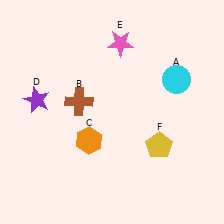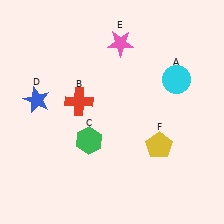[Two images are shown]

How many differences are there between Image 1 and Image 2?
There are 3 differences between the two images.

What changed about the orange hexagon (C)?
In Image 1, C is orange. In Image 2, it changed to green.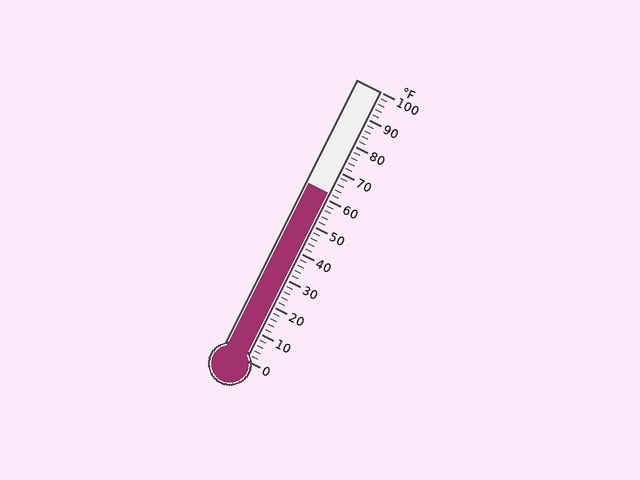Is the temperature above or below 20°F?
The temperature is above 20°F.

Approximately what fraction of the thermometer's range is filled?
The thermometer is filled to approximately 60% of its range.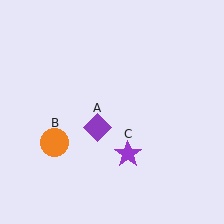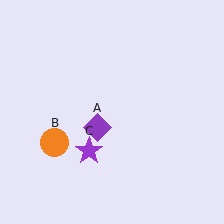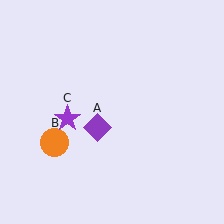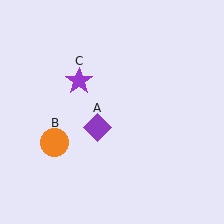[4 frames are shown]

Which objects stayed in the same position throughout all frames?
Purple diamond (object A) and orange circle (object B) remained stationary.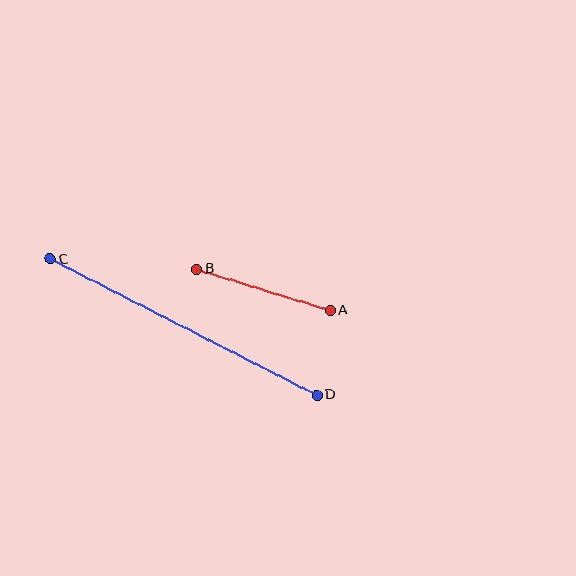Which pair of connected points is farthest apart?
Points C and D are farthest apart.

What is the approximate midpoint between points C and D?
The midpoint is at approximately (184, 327) pixels.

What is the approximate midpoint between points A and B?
The midpoint is at approximately (264, 290) pixels.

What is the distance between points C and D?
The distance is approximately 299 pixels.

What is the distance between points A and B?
The distance is approximately 139 pixels.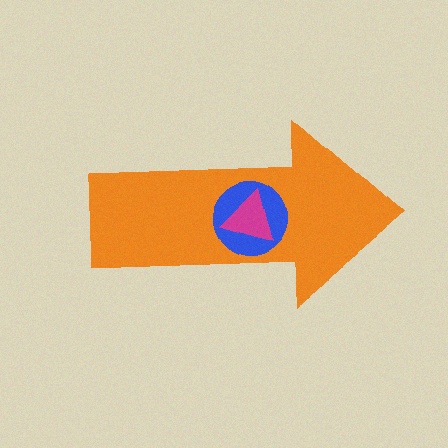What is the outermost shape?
The orange arrow.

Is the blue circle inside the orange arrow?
Yes.